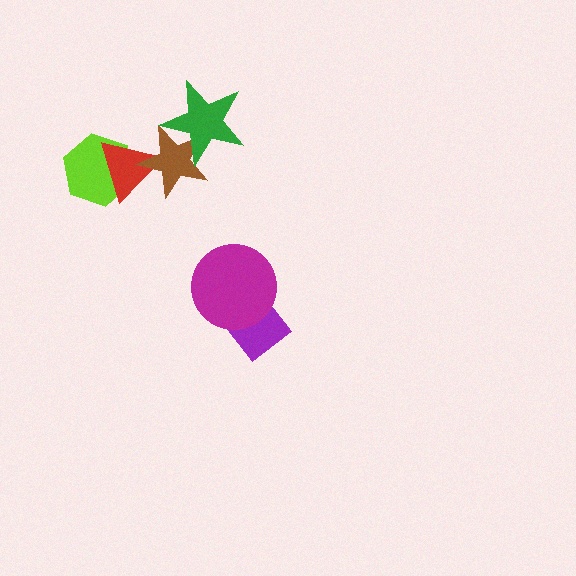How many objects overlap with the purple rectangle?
1 object overlaps with the purple rectangle.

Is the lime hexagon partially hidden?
Yes, it is partially covered by another shape.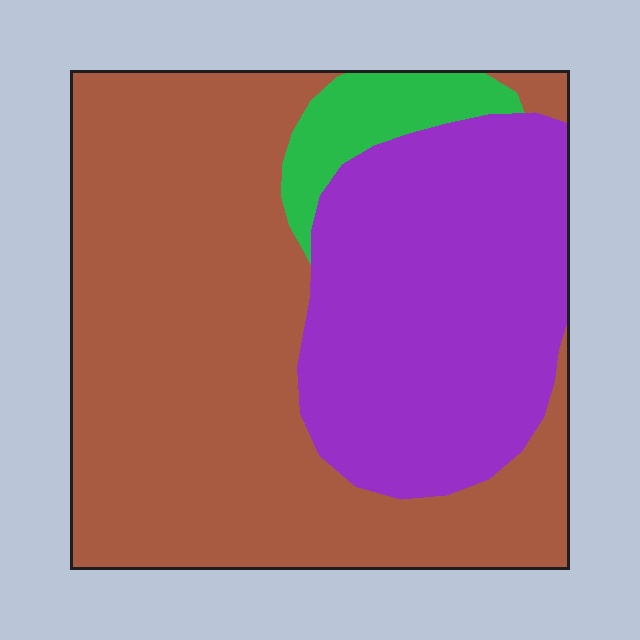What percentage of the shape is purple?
Purple takes up about one third (1/3) of the shape.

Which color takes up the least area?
Green, at roughly 5%.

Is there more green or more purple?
Purple.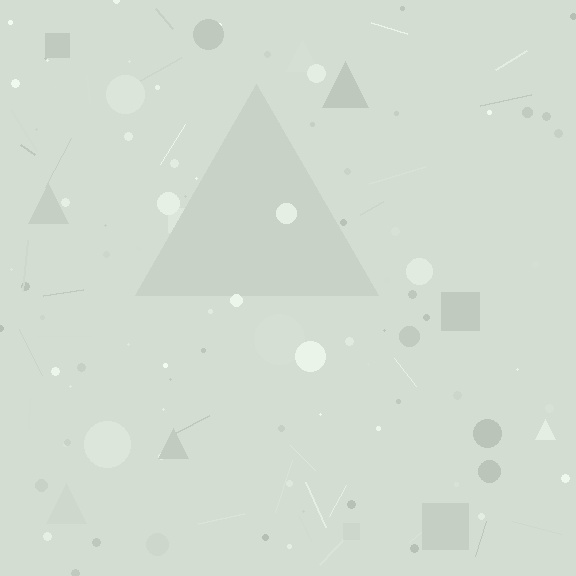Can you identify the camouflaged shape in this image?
The camouflaged shape is a triangle.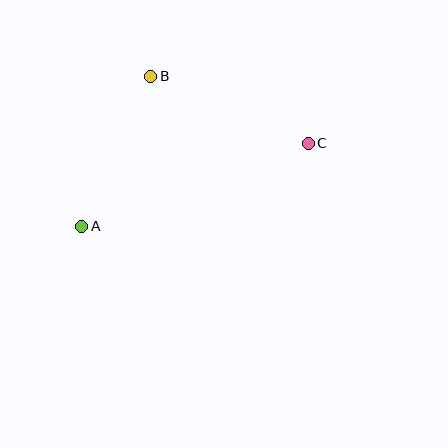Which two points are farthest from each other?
Points A and C are farthest from each other.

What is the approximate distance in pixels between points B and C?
The distance between B and C is approximately 171 pixels.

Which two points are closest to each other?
Points A and B are closest to each other.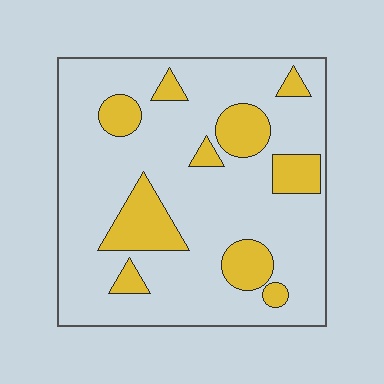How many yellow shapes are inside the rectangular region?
10.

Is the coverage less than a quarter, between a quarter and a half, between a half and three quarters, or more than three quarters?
Less than a quarter.